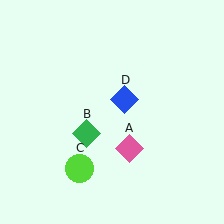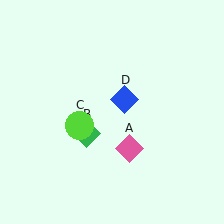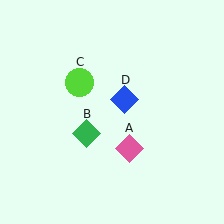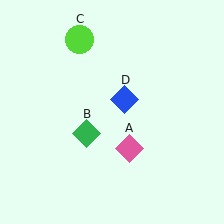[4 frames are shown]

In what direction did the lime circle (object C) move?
The lime circle (object C) moved up.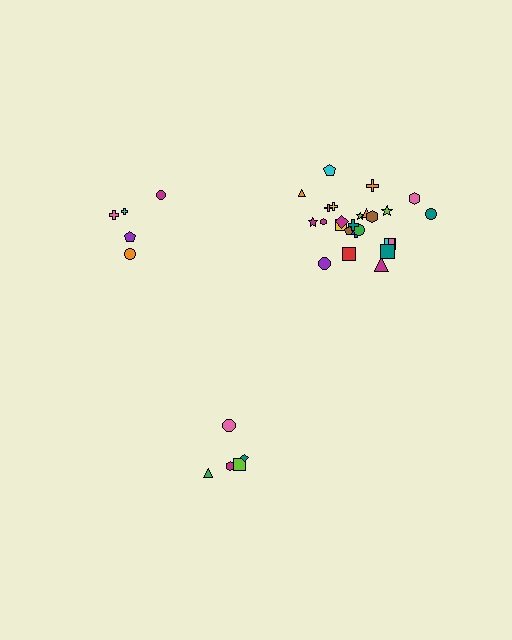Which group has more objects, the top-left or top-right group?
The top-right group.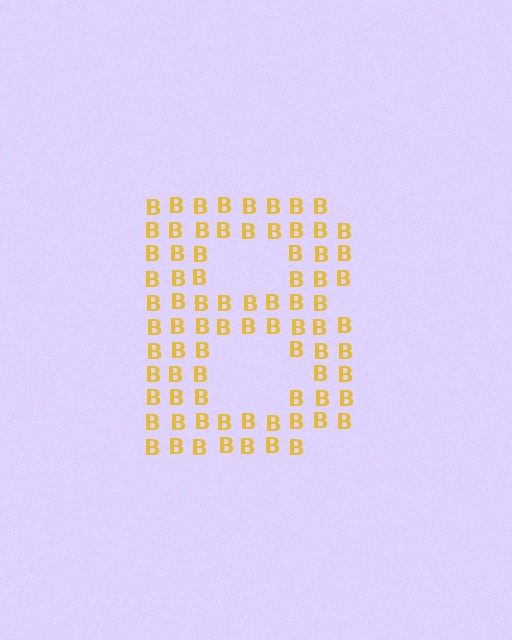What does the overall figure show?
The overall figure shows the letter B.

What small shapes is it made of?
It is made of small letter B's.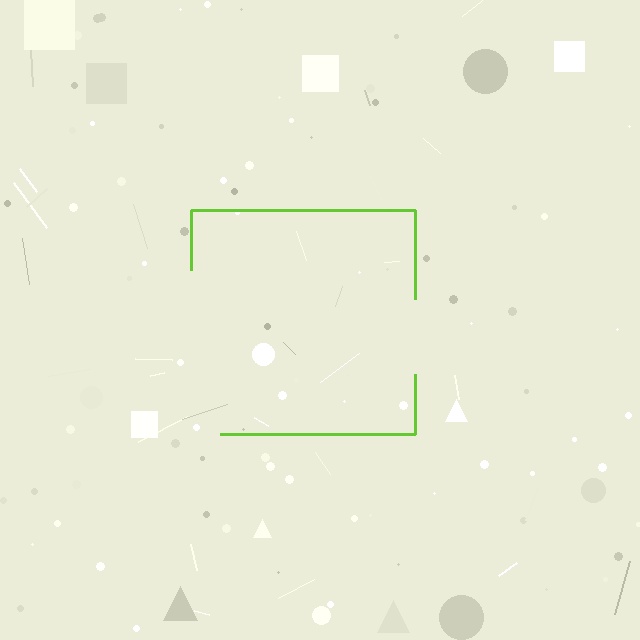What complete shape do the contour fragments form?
The contour fragments form a square.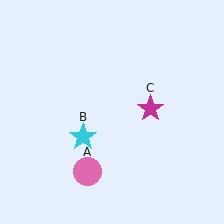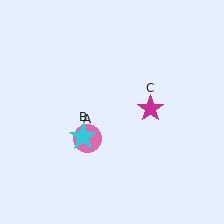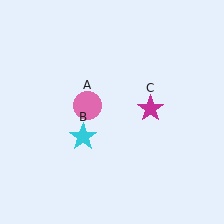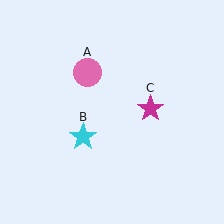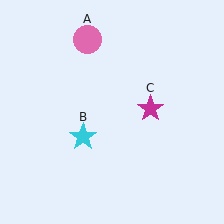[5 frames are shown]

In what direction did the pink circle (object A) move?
The pink circle (object A) moved up.